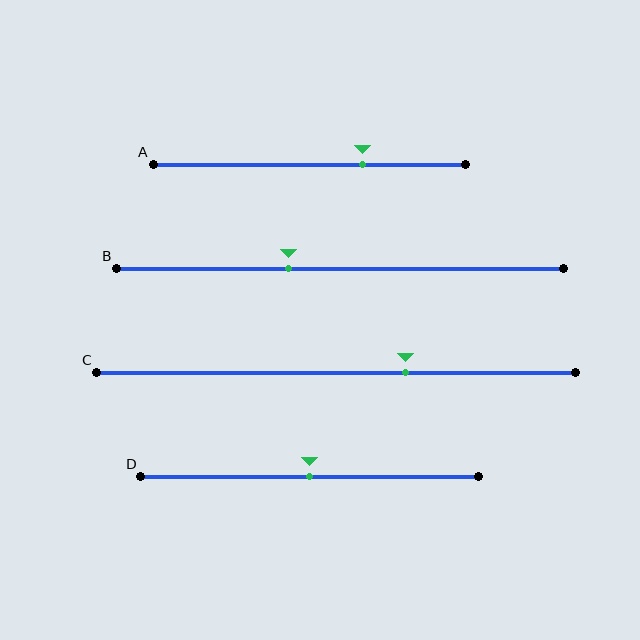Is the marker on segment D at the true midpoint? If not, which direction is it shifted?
Yes, the marker on segment D is at the true midpoint.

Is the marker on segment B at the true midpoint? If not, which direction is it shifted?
No, the marker on segment B is shifted to the left by about 12% of the segment length.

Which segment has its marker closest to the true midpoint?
Segment D has its marker closest to the true midpoint.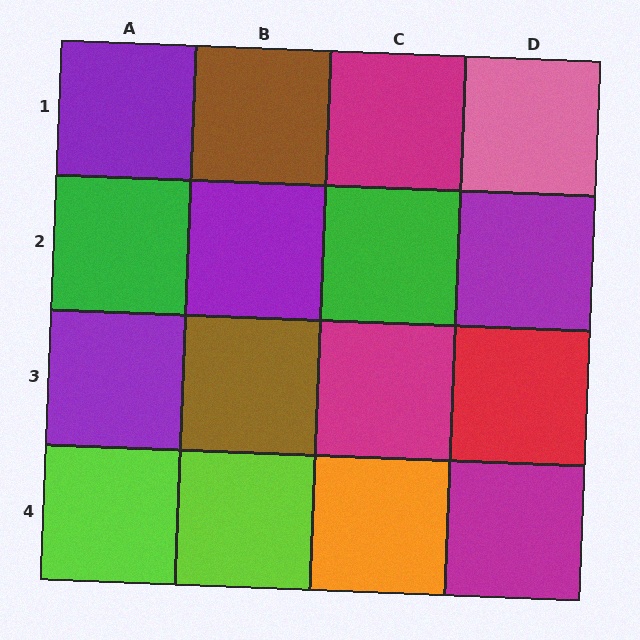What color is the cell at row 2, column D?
Purple.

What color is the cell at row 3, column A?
Purple.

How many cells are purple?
4 cells are purple.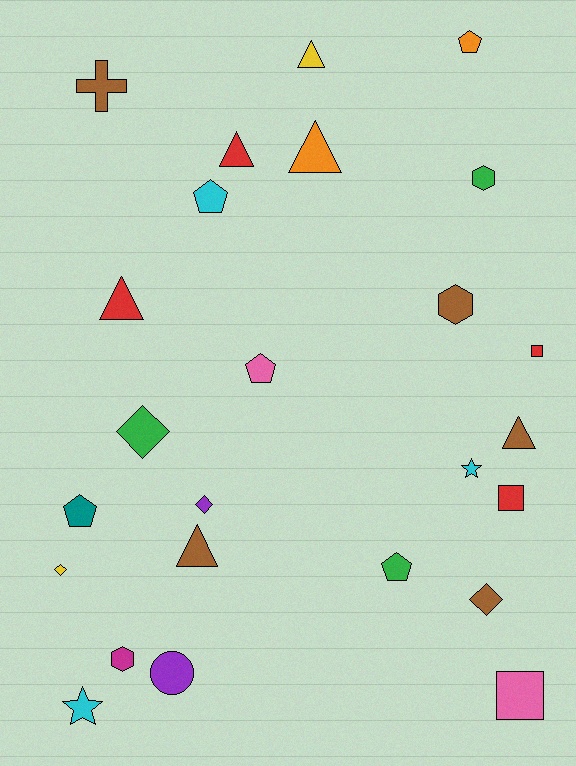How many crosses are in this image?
There is 1 cross.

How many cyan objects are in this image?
There are 3 cyan objects.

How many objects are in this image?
There are 25 objects.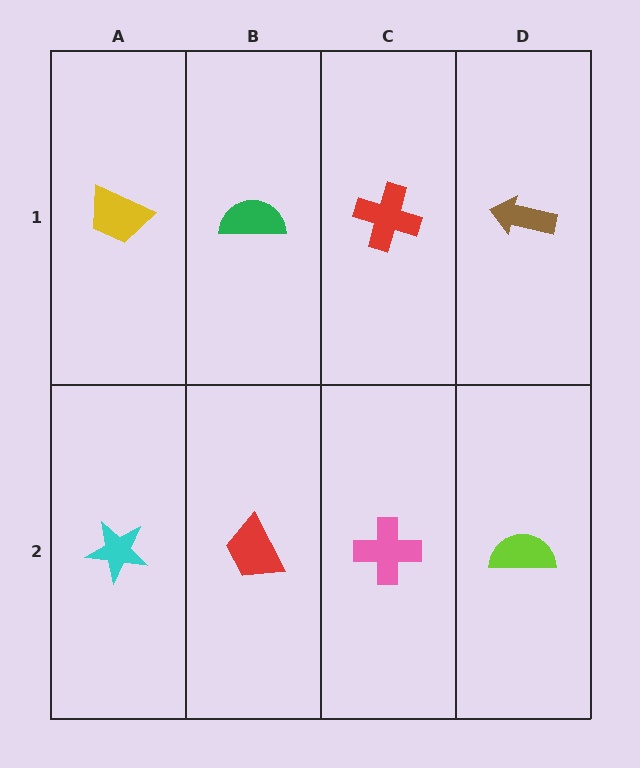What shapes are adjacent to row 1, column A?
A cyan star (row 2, column A), a green semicircle (row 1, column B).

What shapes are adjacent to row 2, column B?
A green semicircle (row 1, column B), a cyan star (row 2, column A), a pink cross (row 2, column C).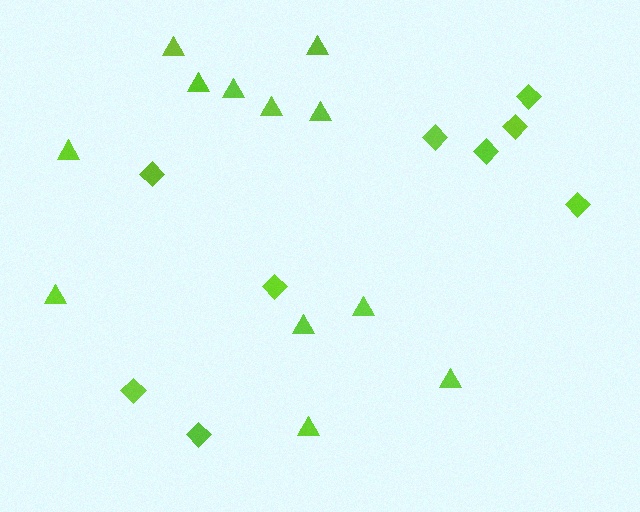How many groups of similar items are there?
There are 2 groups: one group of diamonds (9) and one group of triangles (12).